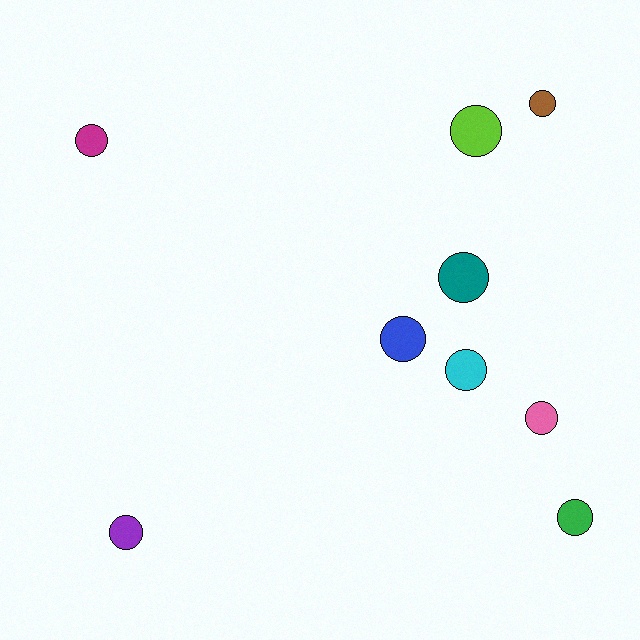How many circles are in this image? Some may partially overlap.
There are 9 circles.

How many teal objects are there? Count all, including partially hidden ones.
There is 1 teal object.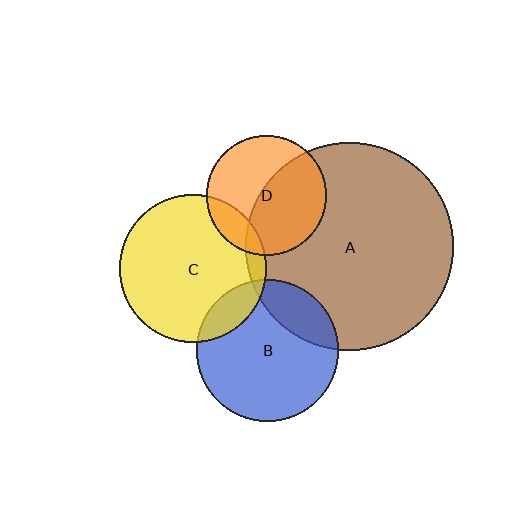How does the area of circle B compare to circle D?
Approximately 1.4 times.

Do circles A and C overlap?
Yes.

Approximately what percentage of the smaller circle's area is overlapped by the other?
Approximately 5%.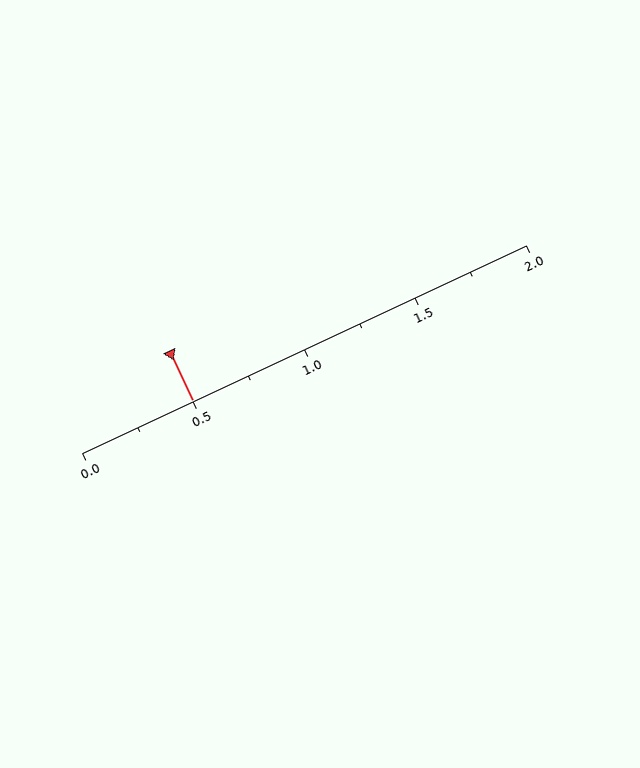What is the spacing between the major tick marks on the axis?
The major ticks are spaced 0.5 apart.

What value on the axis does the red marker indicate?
The marker indicates approximately 0.5.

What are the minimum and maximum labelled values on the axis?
The axis runs from 0.0 to 2.0.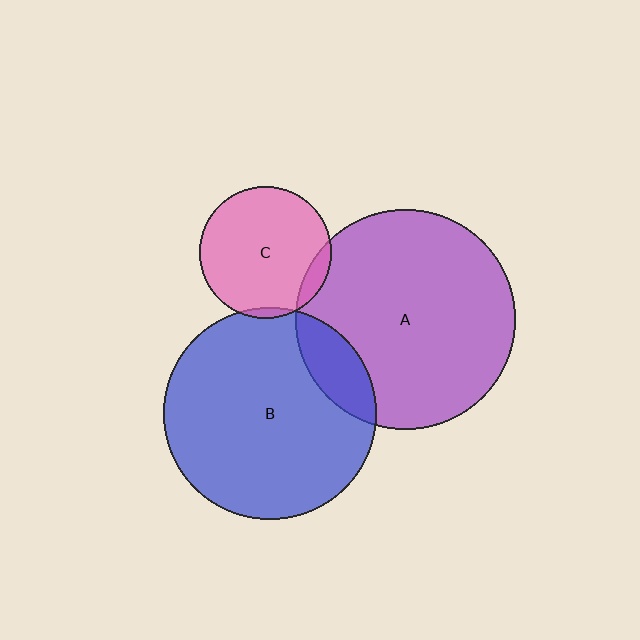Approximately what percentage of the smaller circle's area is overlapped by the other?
Approximately 15%.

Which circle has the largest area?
Circle A (purple).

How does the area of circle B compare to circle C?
Approximately 2.6 times.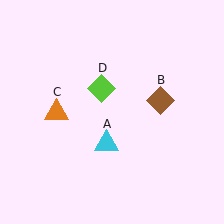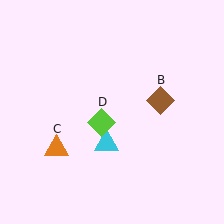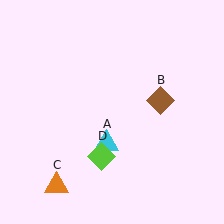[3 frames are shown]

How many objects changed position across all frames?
2 objects changed position: orange triangle (object C), lime diamond (object D).